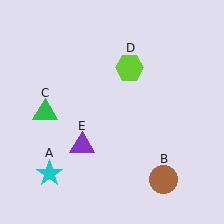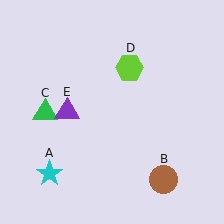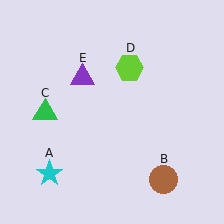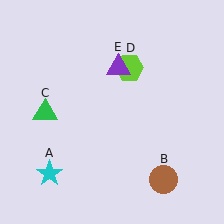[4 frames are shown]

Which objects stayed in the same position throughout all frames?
Cyan star (object A) and brown circle (object B) and green triangle (object C) and lime hexagon (object D) remained stationary.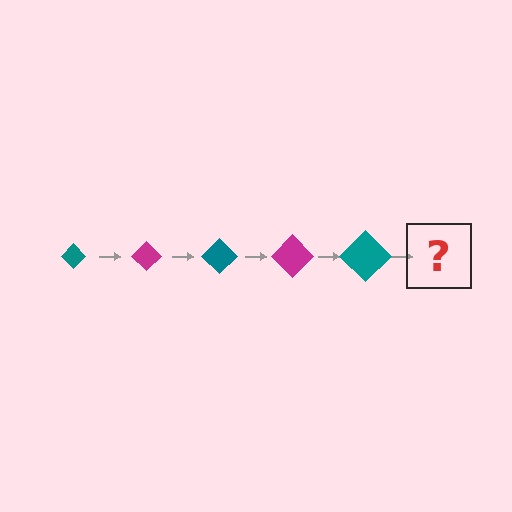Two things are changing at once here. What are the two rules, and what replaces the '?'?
The two rules are that the diamond grows larger each step and the color cycles through teal and magenta. The '?' should be a magenta diamond, larger than the previous one.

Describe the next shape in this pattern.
It should be a magenta diamond, larger than the previous one.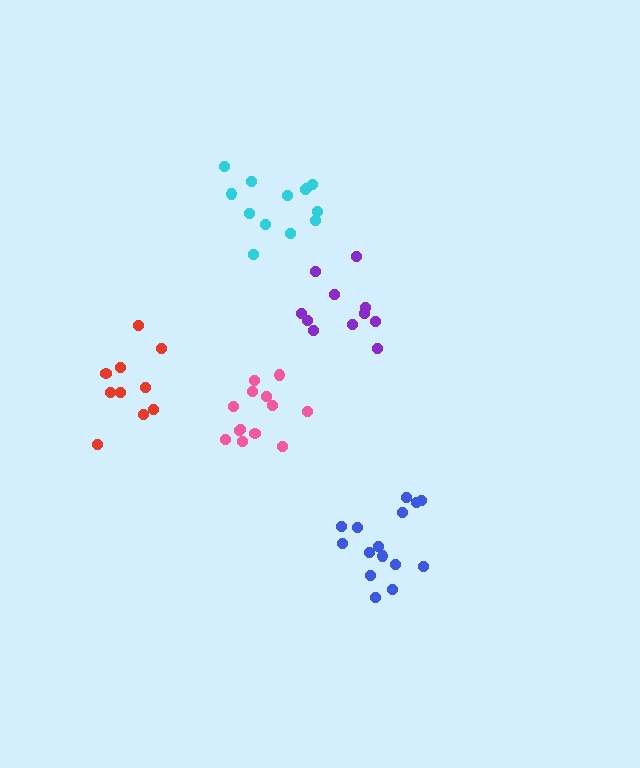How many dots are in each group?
Group 1: 13 dots, Group 2: 15 dots, Group 3: 11 dots, Group 4: 13 dots, Group 5: 10 dots (62 total).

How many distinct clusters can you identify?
There are 5 distinct clusters.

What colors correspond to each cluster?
The clusters are colored: cyan, blue, purple, pink, red.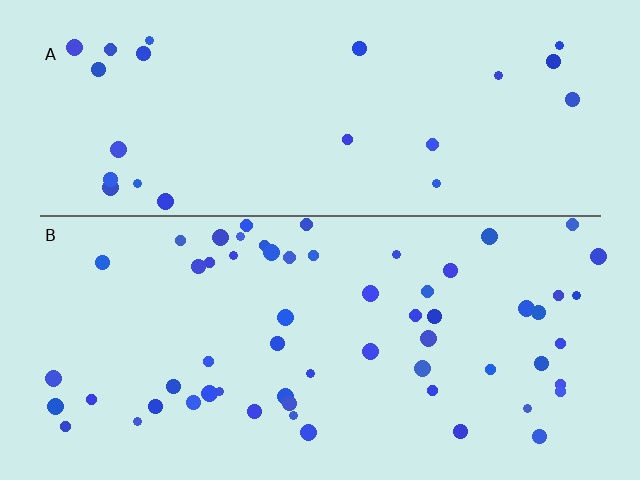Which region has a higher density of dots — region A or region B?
B (the bottom).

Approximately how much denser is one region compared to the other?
Approximately 2.5× — region B over region A.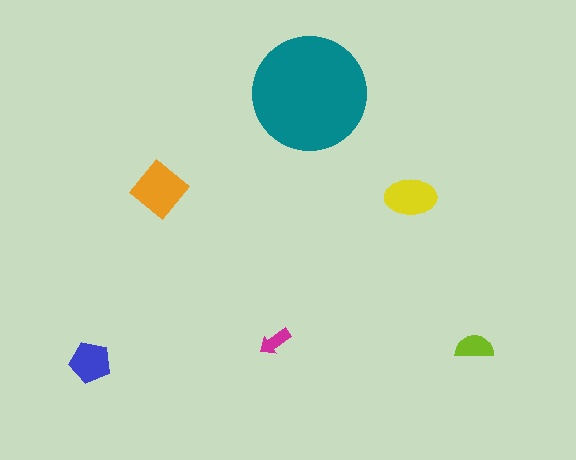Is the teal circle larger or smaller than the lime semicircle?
Larger.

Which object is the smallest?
The magenta arrow.